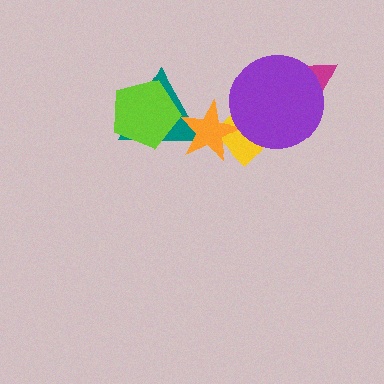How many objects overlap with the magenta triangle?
1 object overlaps with the magenta triangle.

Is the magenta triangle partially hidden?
Yes, it is partially covered by another shape.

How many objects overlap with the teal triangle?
2 objects overlap with the teal triangle.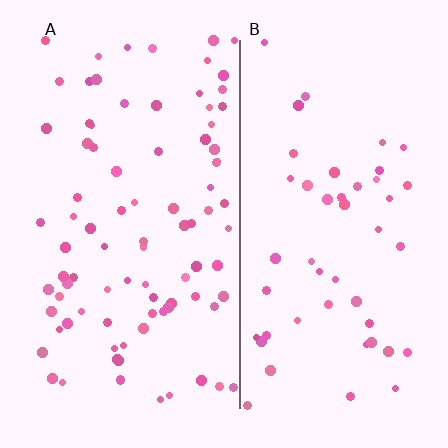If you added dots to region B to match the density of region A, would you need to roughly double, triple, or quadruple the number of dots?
Approximately double.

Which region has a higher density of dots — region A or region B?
A (the left).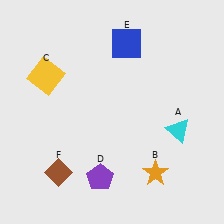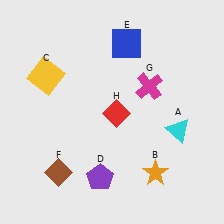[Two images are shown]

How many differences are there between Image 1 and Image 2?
There are 2 differences between the two images.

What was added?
A magenta cross (G), a red diamond (H) were added in Image 2.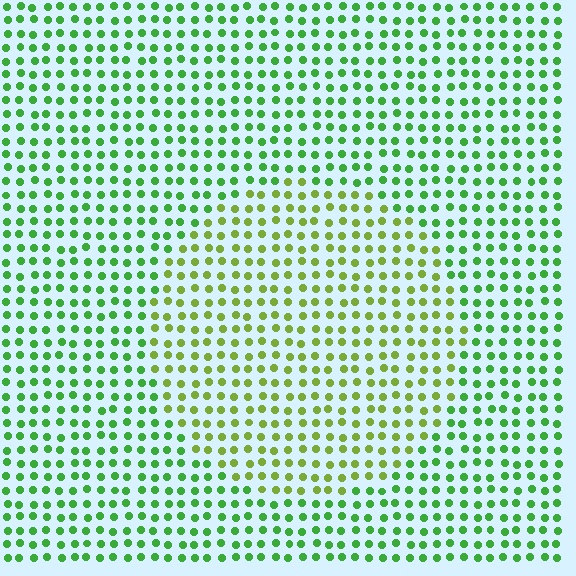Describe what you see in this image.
The image is filled with small green elements in a uniform arrangement. A circle-shaped region is visible where the elements are tinted to a slightly different hue, forming a subtle color boundary.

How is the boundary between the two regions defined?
The boundary is defined purely by a slight shift in hue (about 34 degrees). Spacing, size, and orientation are identical on both sides.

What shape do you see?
I see a circle.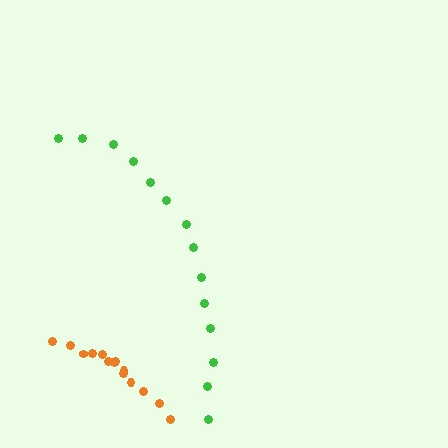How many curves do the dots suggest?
There are 2 distinct paths.